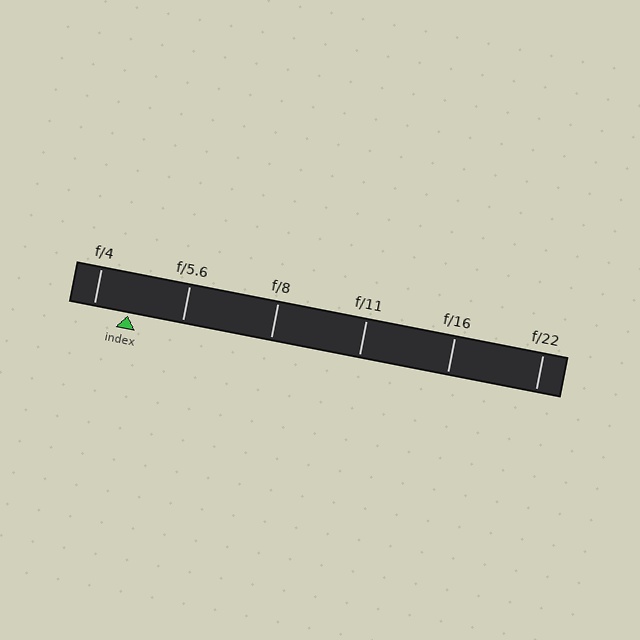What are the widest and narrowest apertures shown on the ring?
The widest aperture shown is f/4 and the narrowest is f/22.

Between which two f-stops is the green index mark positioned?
The index mark is between f/4 and f/5.6.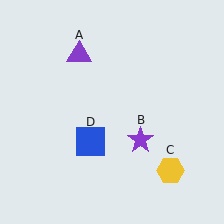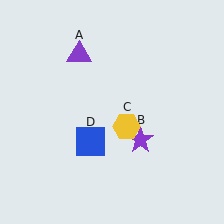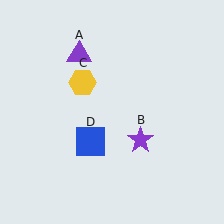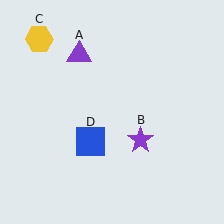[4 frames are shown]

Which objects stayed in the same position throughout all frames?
Purple triangle (object A) and purple star (object B) and blue square (object D) remained stationary.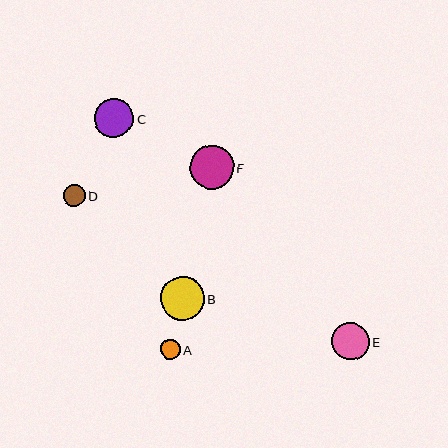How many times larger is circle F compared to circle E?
Circle F is approximately 1.2 times the size of circle E.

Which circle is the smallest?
Circle A is the smallest with a size of approximately 20 pixels.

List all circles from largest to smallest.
From largest to smallest: B, F, C, E, D, A.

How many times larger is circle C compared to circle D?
Circle C is approximately 1.8 times the size of circle D.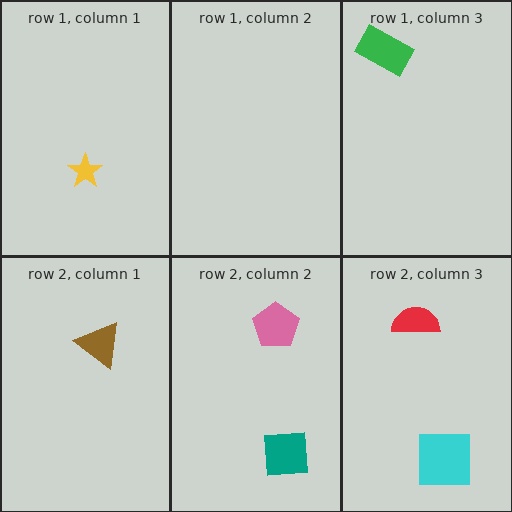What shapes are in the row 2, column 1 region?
The brown triangle.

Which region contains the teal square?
The row 2, column 2 region.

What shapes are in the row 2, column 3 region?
The cyan square, the red semicircle.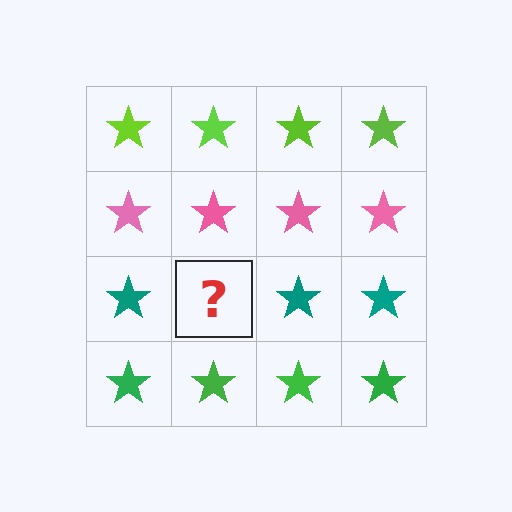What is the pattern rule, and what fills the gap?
The rule is that each row has a consistent color. The gap should be filled with a teal star.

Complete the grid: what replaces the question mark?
The question mark should be replaced with a teal star.